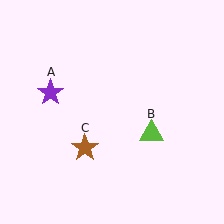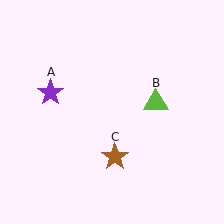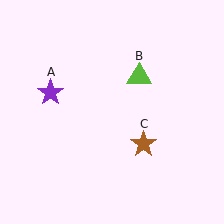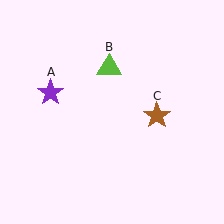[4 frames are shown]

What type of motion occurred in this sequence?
The lime triangle (object B), brown star (object C) rotated counterclockwise around the center of the scene.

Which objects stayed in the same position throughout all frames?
Purple star (object A) remained stationary.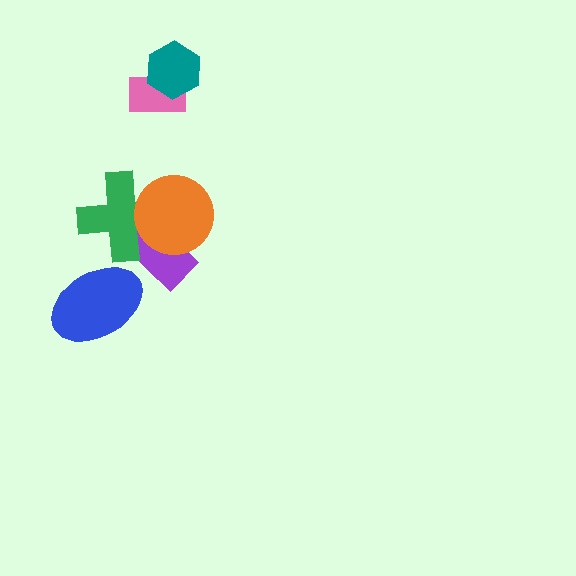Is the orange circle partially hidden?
No, no other shape covers it.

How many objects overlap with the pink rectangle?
1 object overlaps with the pink rectangle.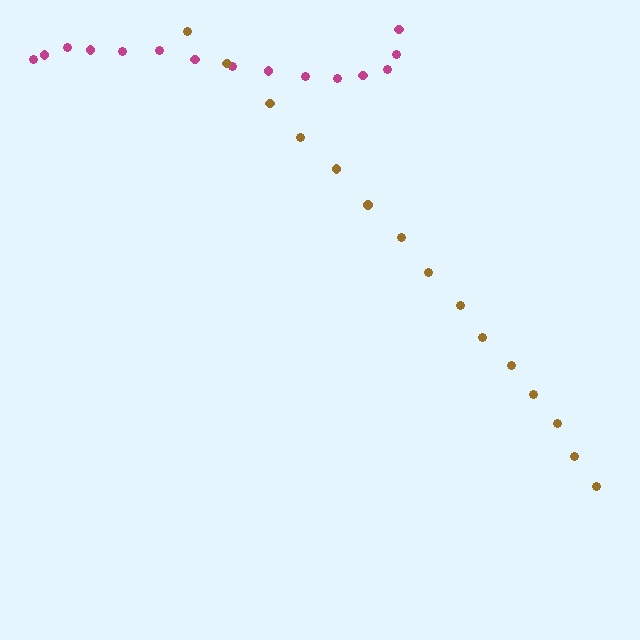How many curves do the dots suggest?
There are 2 distinct paths.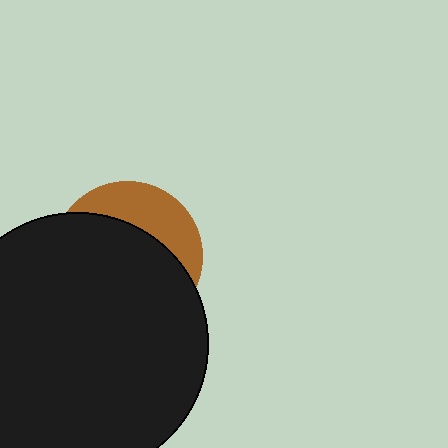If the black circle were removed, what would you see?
You would see the complete brown circle.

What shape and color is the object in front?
The object in front is a black circle.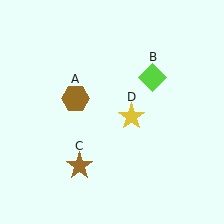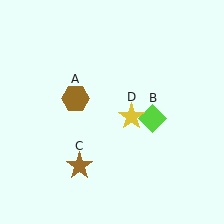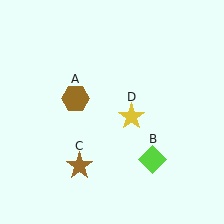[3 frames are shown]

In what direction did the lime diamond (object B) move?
The lime diamond (object B) moved down.